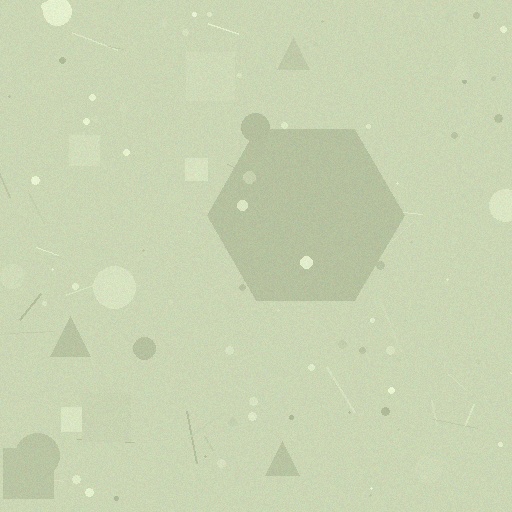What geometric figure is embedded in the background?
A hexagon is embedded in the background.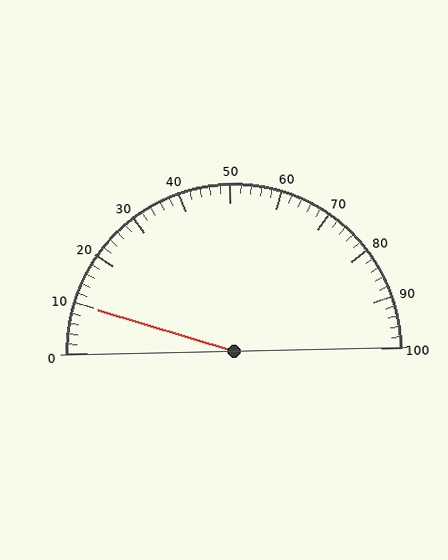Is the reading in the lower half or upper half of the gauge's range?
The reading is in the lower half of the range (0 to 100).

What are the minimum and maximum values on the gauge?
The gauge ranges from 0 to 100.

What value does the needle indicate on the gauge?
The needle indicates approximately 10.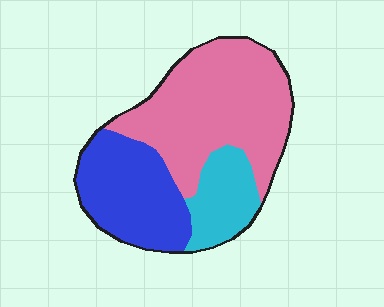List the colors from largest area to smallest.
From largest to smallest: pink, blue, cyan.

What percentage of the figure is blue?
Blue takes up about one third (1/3) of the figure.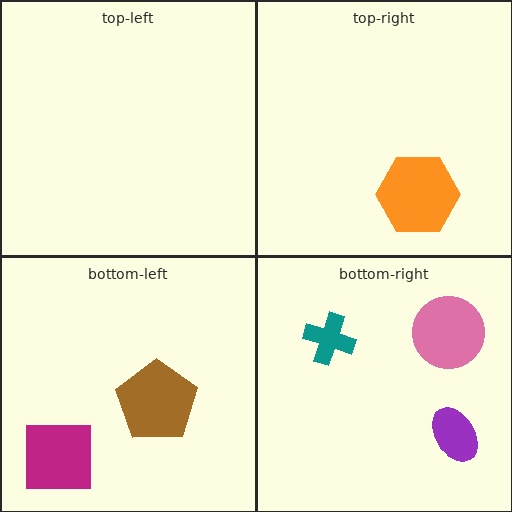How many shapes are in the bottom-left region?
2.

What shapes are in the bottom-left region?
The brown pentagon, the magenta square.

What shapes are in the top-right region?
The orange hexagon.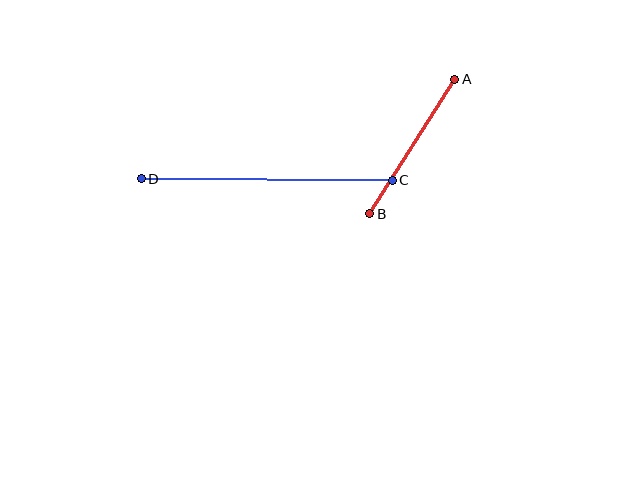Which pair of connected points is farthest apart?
Points C and D are farthest apart.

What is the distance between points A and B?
The distance is approximately 159 pixels.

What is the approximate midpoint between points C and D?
The midpoint is at approximately (267, 179) pixels.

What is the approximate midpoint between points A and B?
The midpoint is at approximately (412, 146) pixels.